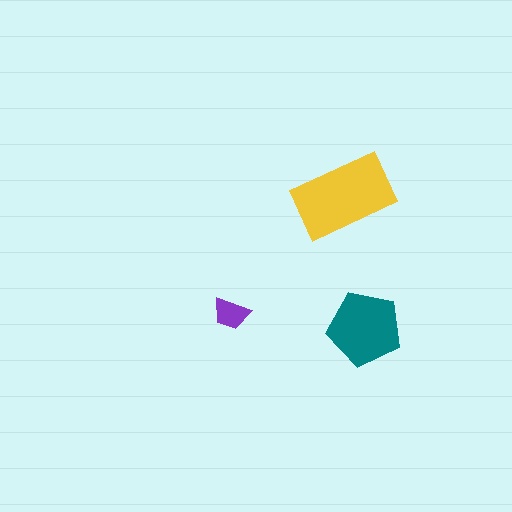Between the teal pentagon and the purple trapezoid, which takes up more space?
The teal pentagon.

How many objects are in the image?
There are 3 objects in the image.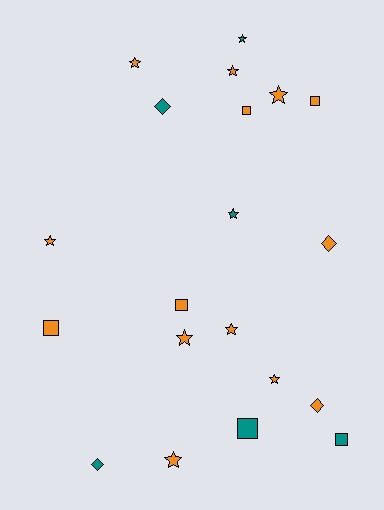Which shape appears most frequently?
Star, with 10 objects.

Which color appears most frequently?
Orange, with 14 objects.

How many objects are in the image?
There are 20 objects.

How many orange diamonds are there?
There are 2 orange diamonds.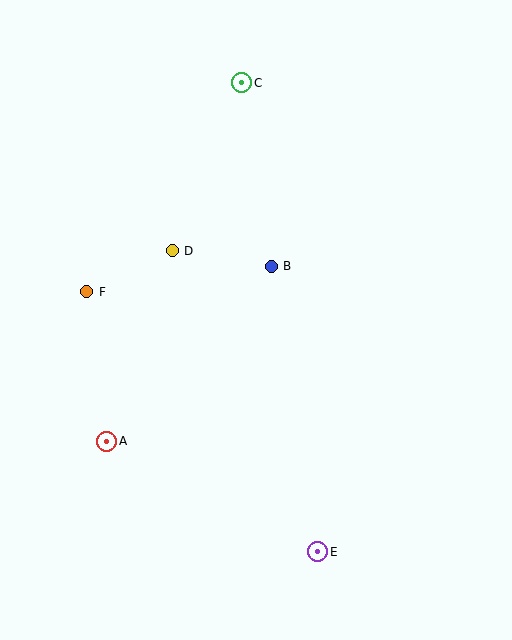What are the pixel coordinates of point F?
Point F is at (87, 292).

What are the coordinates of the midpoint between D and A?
The midpoint between D and A is at (139, 346).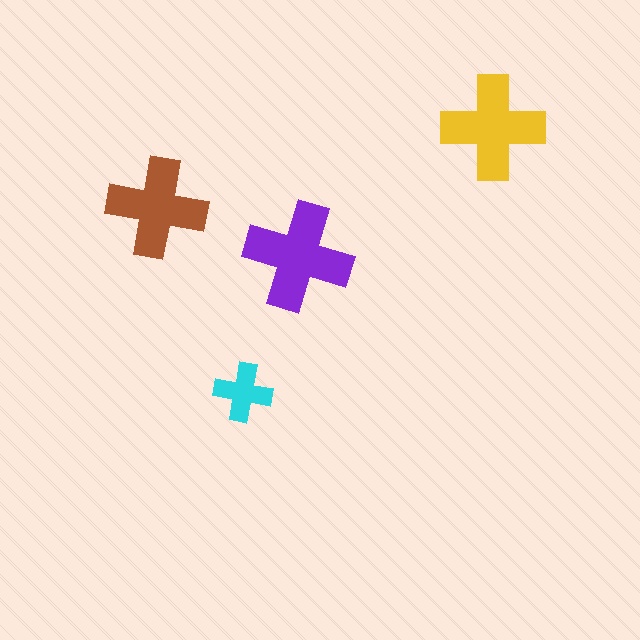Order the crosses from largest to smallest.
the purple one, the yellow one, the brown one, the cyan one.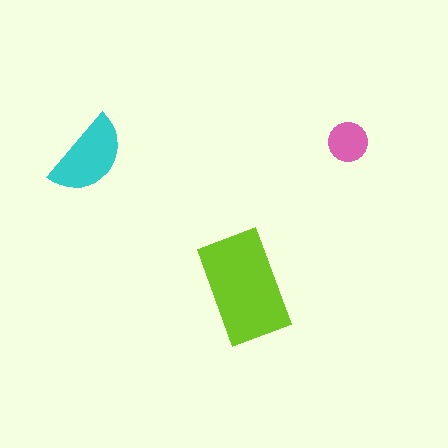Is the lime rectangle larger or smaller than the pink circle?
Larger.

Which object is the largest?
The lime rectangle.